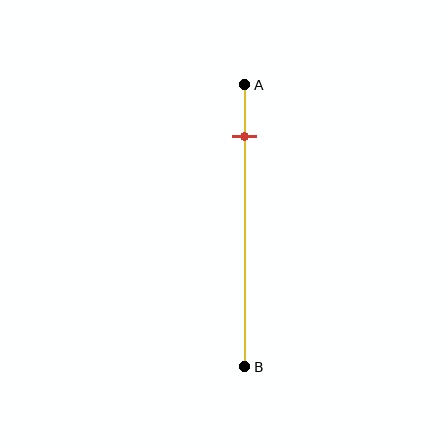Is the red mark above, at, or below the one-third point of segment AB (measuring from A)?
The red mark is above the one-third point of segment AB.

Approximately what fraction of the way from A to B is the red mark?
The red mark is approximately 20% of the way from A to B.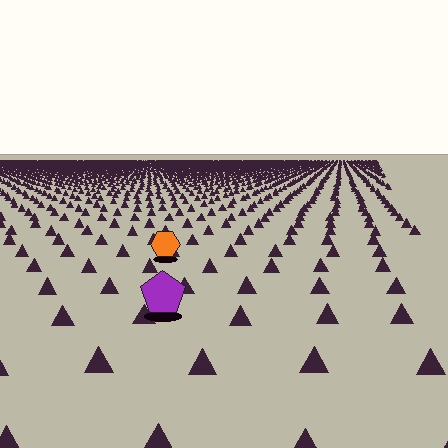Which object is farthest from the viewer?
The orange hexagon is farthest from the viewer. It appears smaller and the ground texture around it is denser.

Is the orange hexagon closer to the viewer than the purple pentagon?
No. The purple pentagon is closer — you can tell from the texture gradient: the ground texture is coarser near it.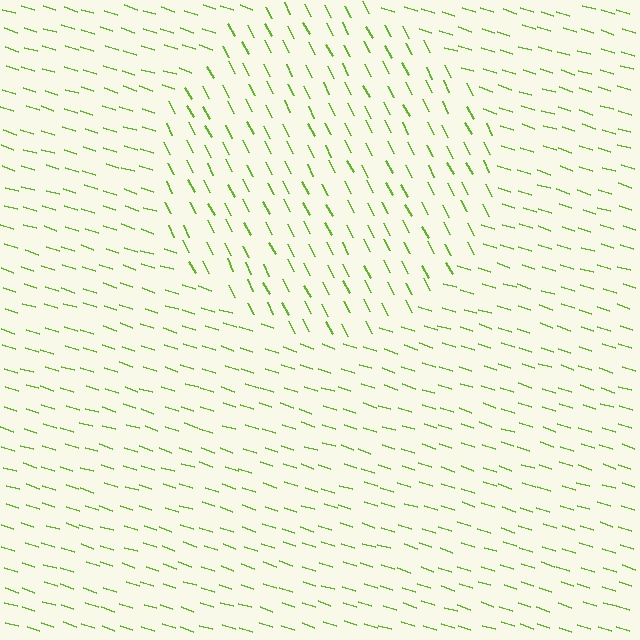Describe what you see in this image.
The image is filled with small lime line segments. A circle region in the image has lines oriented differently from the surrounding lines, creating a visible texture boundary.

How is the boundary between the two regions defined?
The boundary is defined purely by a change in line orientation (approximately 45 degrees difference). All lines are the same color and thickness.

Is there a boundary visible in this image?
Yes, there is a texture boundary formed by a change in line orientation.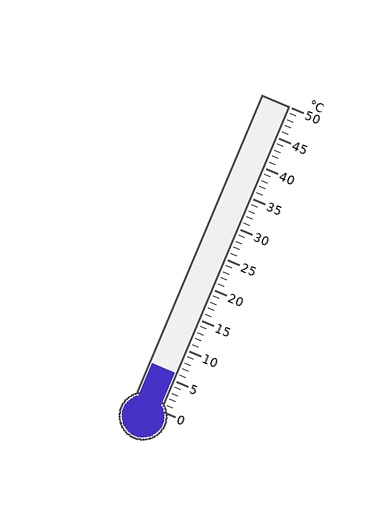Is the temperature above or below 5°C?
The temperature is above 5°C.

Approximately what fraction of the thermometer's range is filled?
The thermometer is filled to approximately 10% of its range.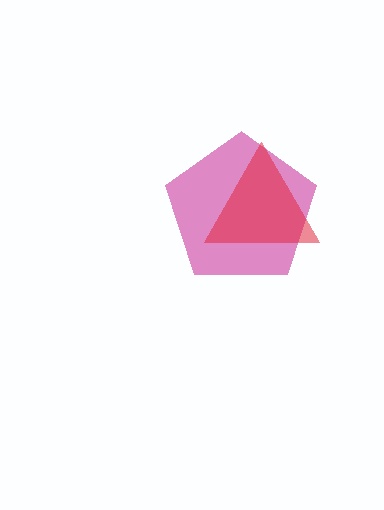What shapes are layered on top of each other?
The layered shapes are: a magenta pentagon, a red triangle.